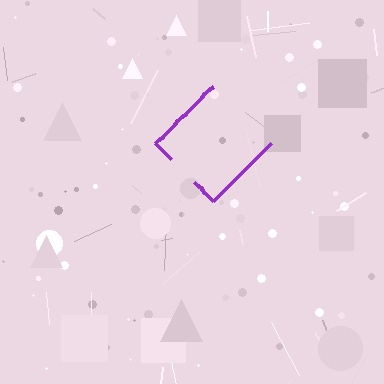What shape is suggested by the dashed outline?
The dashed outline suggests a diamond.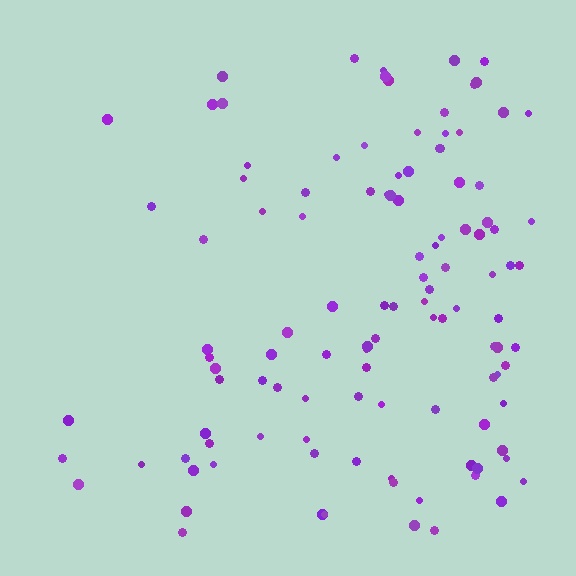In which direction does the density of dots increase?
From left to right, with the right side densest.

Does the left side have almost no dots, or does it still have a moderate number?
Still a moderate number, just noticeably fewer than the right.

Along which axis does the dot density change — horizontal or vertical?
Horizontal.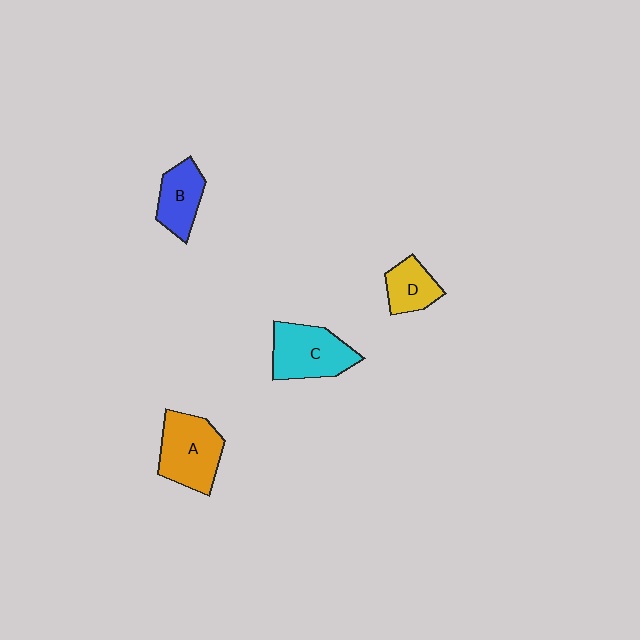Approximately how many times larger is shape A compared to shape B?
Approximately 1.5 times.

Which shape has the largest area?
Shape A (orange).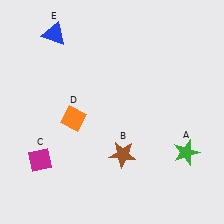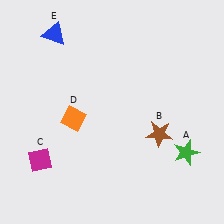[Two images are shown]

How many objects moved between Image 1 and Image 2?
1 object moved between the two images.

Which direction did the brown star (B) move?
The brown star (B) moved right.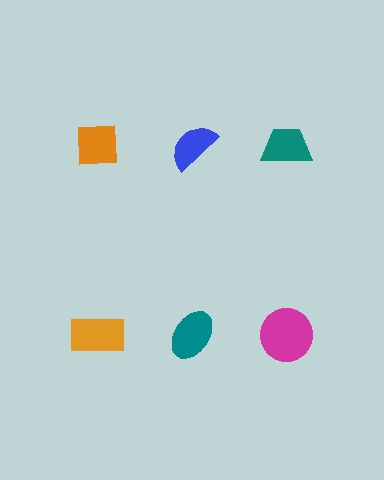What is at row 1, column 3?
A teal trapezoid.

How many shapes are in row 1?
3 shapes.